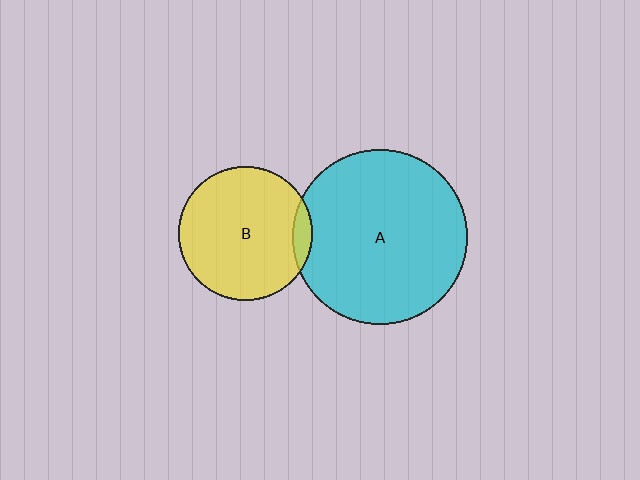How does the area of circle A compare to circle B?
Approximately 1.7 times.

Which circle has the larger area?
Circle A (cyan).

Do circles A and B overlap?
Yes.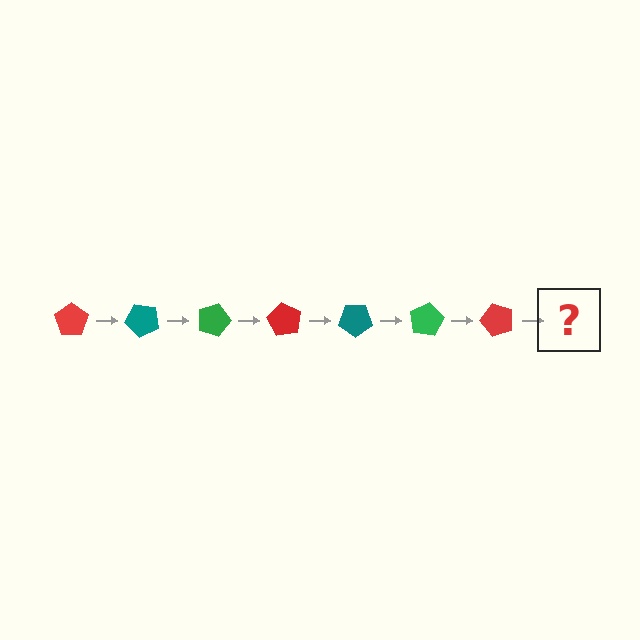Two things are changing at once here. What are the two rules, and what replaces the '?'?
The two rules are that it rotates 45 degrees each step and the color cycles through red, teal, and green. The '?' should be a teal pentagon, rotated 315 degrees from the start.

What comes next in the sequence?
The next element should be a teal pentagon, rotated 315 degrees from the start.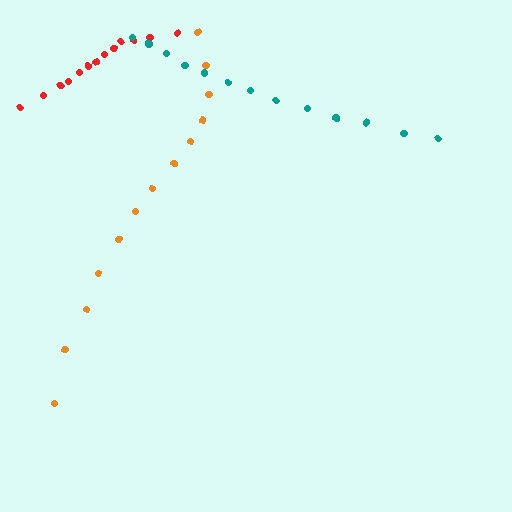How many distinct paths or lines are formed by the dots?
There are 3 distinct paths.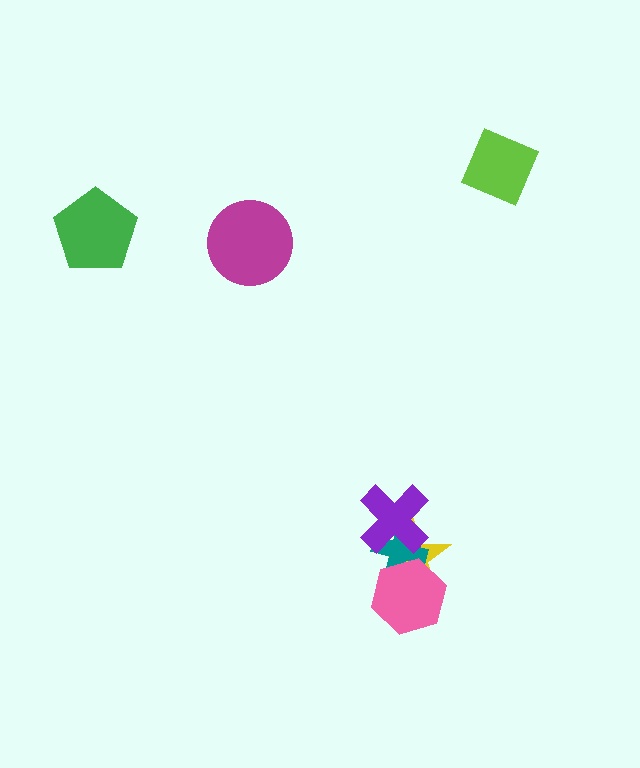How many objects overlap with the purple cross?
2 objects overlap with the purple cross.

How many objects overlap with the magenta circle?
0 objects overlap with the magenta circle.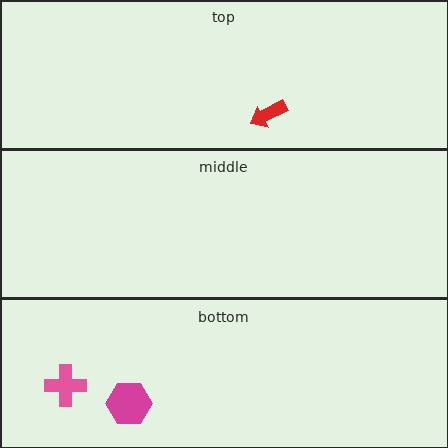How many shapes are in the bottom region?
2.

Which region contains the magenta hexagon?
The bottom region.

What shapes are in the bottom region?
The pink cross, the magenta hexagon.